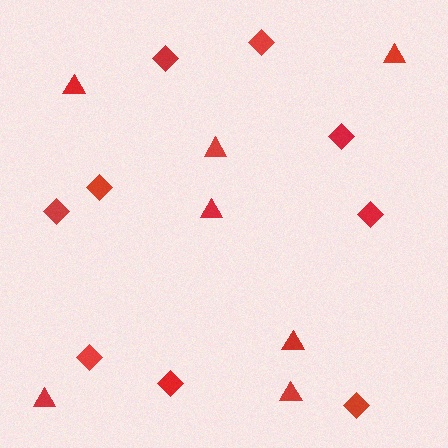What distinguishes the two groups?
There are 2 groups: one group of diamonds (9) and one group of triangles (7).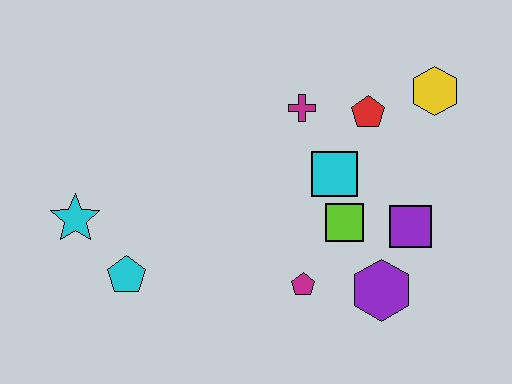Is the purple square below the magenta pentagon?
No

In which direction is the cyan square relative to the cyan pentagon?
The cyan square is to the right of the cyan pentagon.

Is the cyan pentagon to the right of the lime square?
No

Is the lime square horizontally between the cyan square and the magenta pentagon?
No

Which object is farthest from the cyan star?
The yellow hexagon is farthest from the cyan star.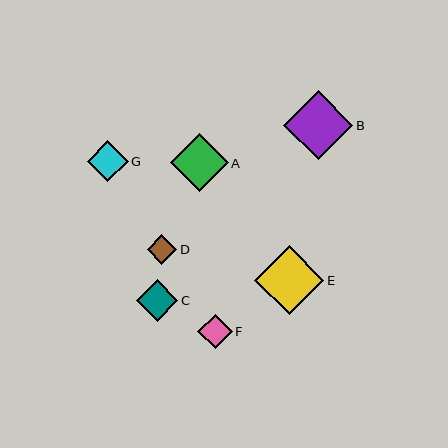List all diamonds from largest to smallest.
From largest to smallest: B, E, A, C, G, F, D.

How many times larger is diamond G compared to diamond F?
Diamond G is approximately 1.2 times the size of diamond F.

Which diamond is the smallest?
Diamond D is the smallest with a size of approximately 30 pixels.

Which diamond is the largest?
Diamond B is the largest with a size of approximately 69 pixels.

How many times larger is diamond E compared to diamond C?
Diamond E is approximately 1.6 times the size of diamond C.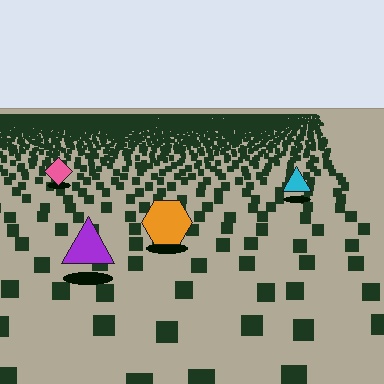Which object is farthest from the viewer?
The pink diamond is farthest from the viewer. It appears smaller and the ground texture around it is denser.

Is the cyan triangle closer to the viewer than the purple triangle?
No. The purple triangle is closer — you can tell from the texture gradient: the ground texture is coarser near it.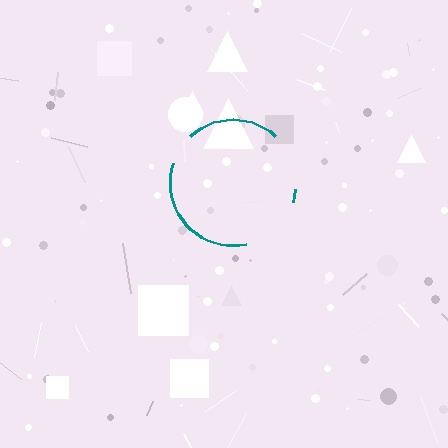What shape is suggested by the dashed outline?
The dashed outline suggests a circle.